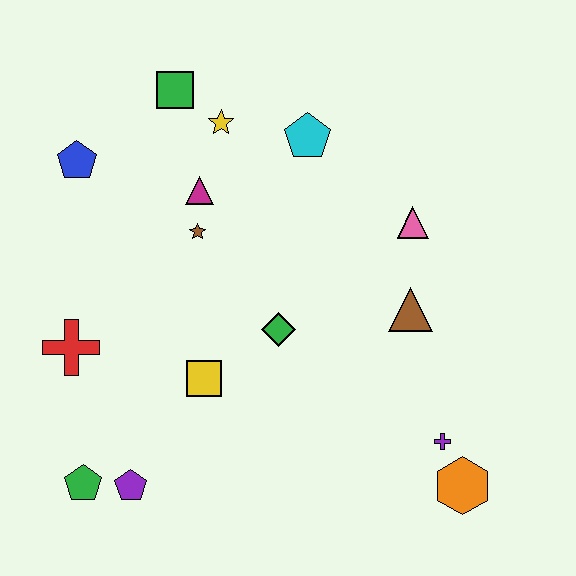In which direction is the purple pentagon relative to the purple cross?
The purple pentagon is to the left of the purple cross.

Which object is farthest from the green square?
The orange hexagon is farthest from the green square.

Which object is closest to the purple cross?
The orange hexagon is closest to the purple cross.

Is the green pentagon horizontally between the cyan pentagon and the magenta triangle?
No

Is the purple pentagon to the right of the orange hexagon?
No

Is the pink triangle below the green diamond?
No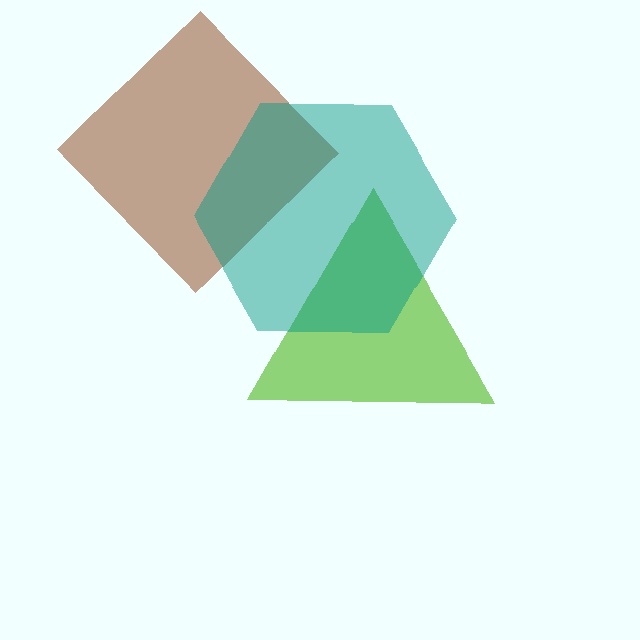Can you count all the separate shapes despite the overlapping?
Yes, there are 3 separate shapes.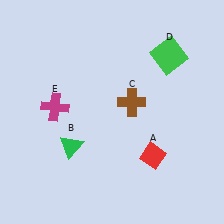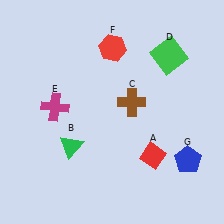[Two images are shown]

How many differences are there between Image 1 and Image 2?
There are 2 differences between the two images.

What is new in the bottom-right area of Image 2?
A blue pentagon (G) was added in the bottom-right area of Image 2.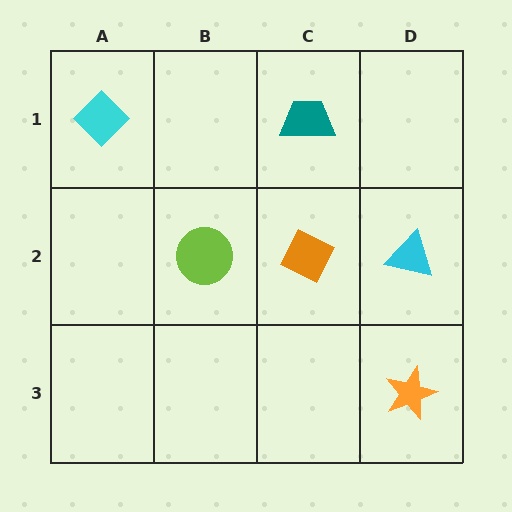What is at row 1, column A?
A cyan diamond.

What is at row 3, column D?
An orange star.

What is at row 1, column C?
A teal trapezoid.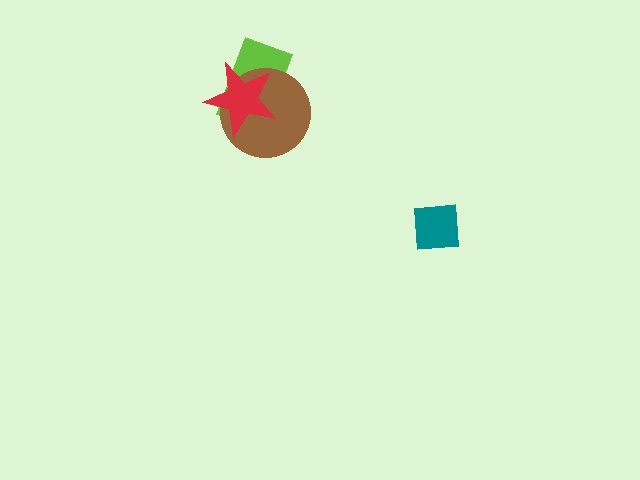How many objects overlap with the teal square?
0 objects overlap with the teal square.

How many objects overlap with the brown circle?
2 objects overlap with the brown circle.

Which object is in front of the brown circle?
The red star is in front of the brown circle.